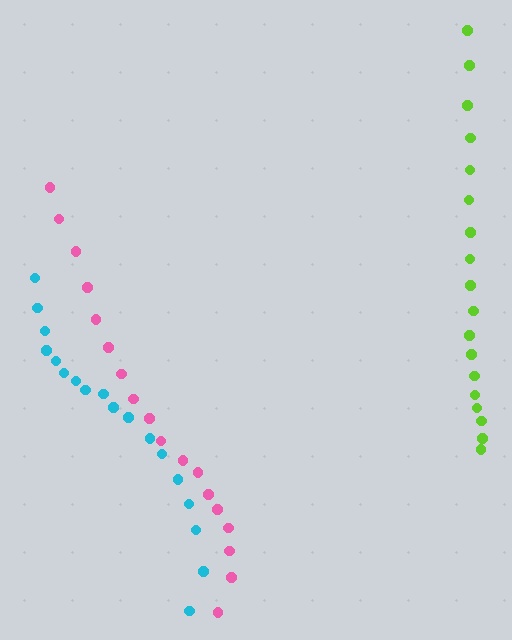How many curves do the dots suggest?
There are 3 distinct paths.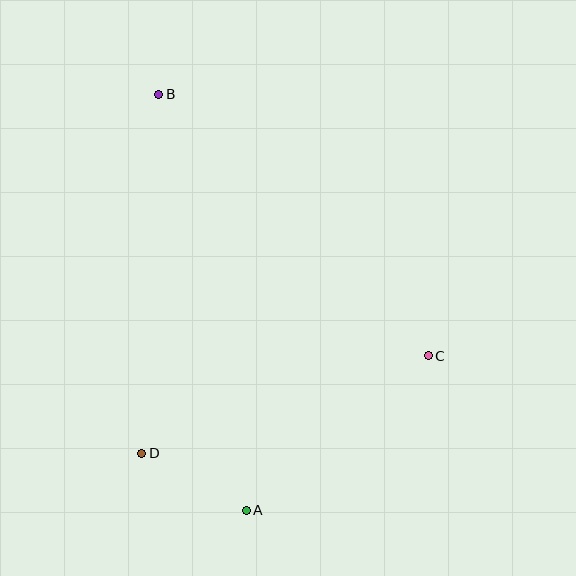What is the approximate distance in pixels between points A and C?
The distance between A and C is approximately 238 pixels.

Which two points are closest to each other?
Points A and D are closest to each other.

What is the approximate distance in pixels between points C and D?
The distance between C and D is approximately 303 pixels.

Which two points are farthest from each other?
Points A and B are farthest from each other.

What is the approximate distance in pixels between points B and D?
The distance between B and D is approximately 359 pixels.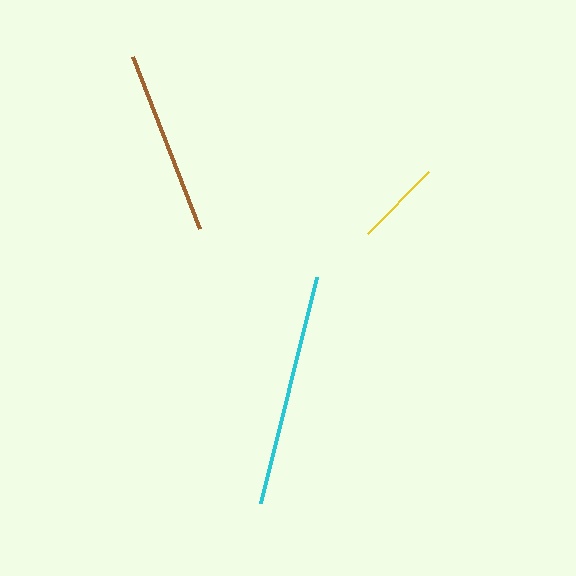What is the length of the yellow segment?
The yellow segment is approximately 87 pixels long.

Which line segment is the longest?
The cyan line is the longest at approximately 233 pixels.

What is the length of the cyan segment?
The cyan segment is approximately 233 pixels long.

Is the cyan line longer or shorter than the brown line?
The cyan line is longer than the brown line.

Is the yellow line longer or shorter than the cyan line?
The cyan line is longer than the yellow line.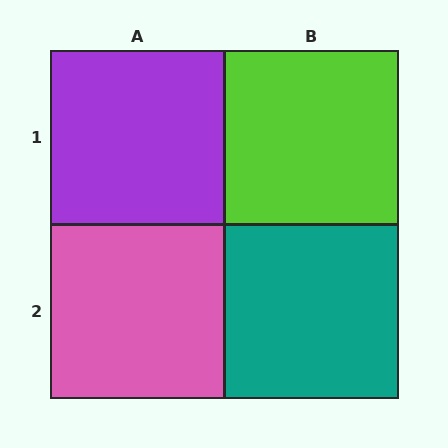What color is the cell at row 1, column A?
Purple.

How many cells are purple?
1 cell is purple.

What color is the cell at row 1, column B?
Lime.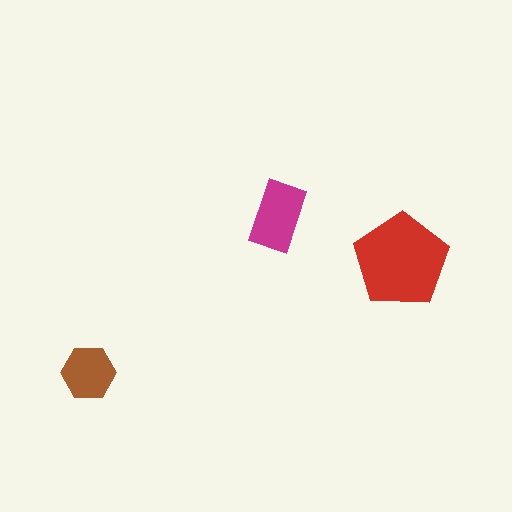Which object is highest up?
The magenta rectangle is topmost.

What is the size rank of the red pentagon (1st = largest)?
1st.